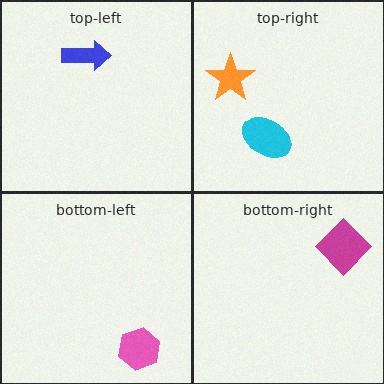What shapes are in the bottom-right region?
The magenta diamond.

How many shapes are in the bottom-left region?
1.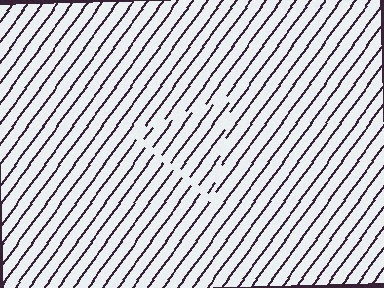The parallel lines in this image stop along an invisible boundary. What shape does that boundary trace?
An illusory triangle. The interior of the shape contains the same grating, shifted by half a period — the contour is defined by the phase discontinuity where line-ends from the inner and outer gratings abut.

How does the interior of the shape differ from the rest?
The interior of the shape contains the same grating, shifted by half a period — the contour is defined by the phase discontinuity where line-ends from the inner and outer gratings abut.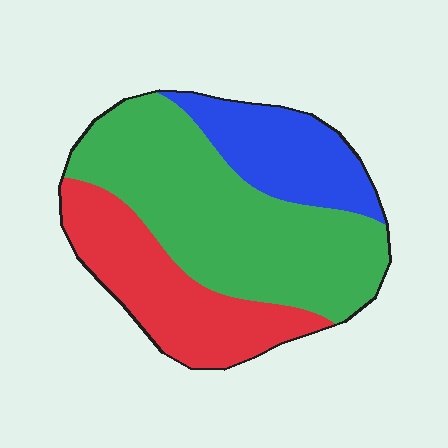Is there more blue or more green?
Green.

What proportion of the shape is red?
Red covers around 30% of the shape.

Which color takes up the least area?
Blue, at roughly 20%.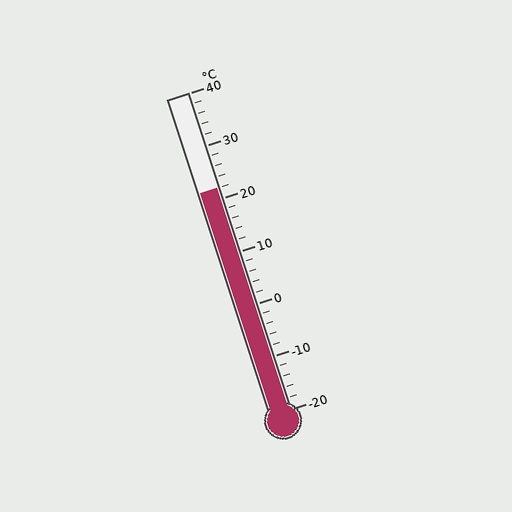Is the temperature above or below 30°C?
The temperature is below 30°C.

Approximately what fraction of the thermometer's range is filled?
The thermometer is filled to approximately 70% of its range.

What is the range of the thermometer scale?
The thermometer scale ranges from -20°C to 40°C.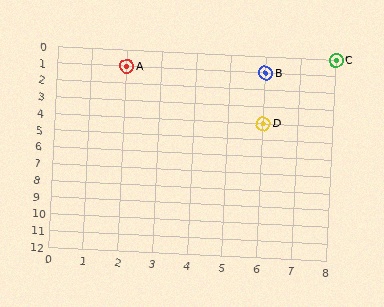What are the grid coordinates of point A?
Point A is at grid coordinates (2, 1).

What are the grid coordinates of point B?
Point B is at grid coordinates (6, 1).